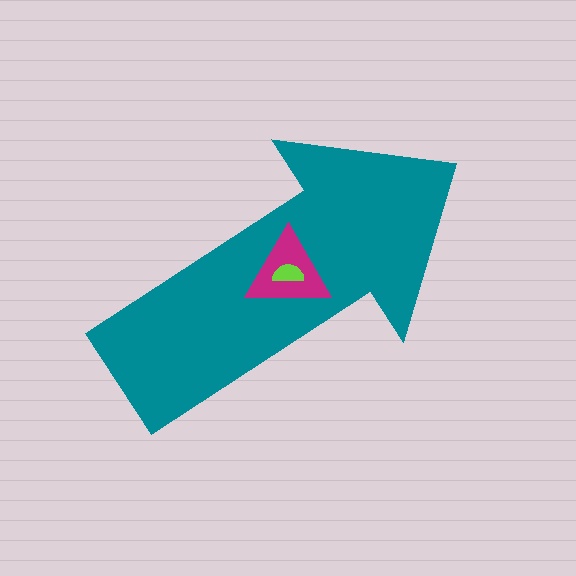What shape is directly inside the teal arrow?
The magenta triangle.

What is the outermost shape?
The teal arrow.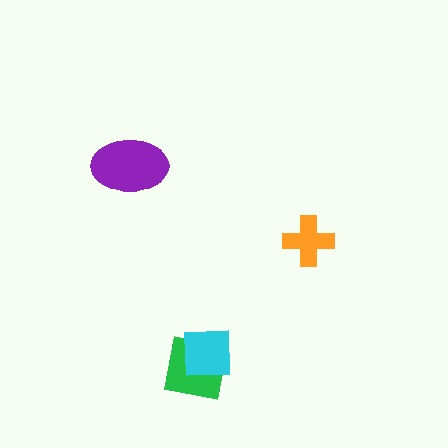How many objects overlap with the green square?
1 object overlaps with the green square.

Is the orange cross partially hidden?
No, no other shape covers it.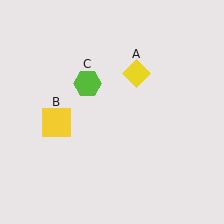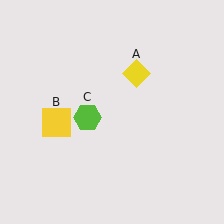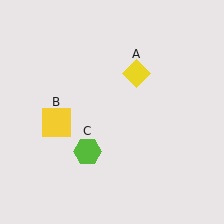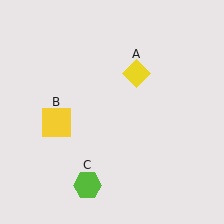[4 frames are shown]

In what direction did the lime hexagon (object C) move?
The lime hexagon (object C) moved down.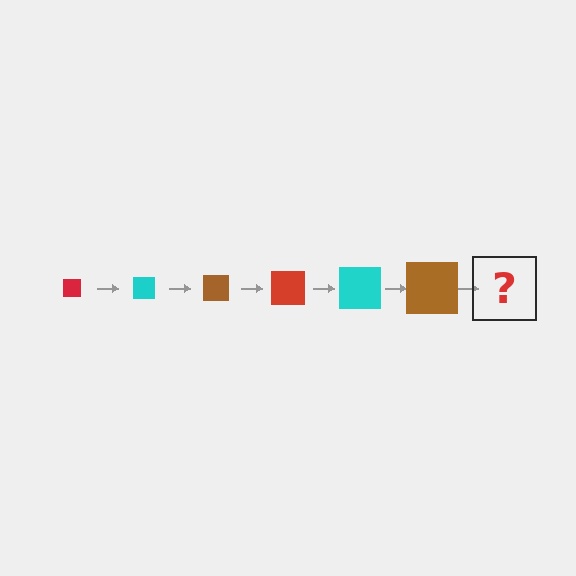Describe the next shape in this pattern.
It should be a red square, larger than the previous one.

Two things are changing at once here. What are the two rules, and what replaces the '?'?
The two rules are that the square grows larger each step and the color cycles through red, cyan, and brown. The '?' should be a red square, larger than the previous one.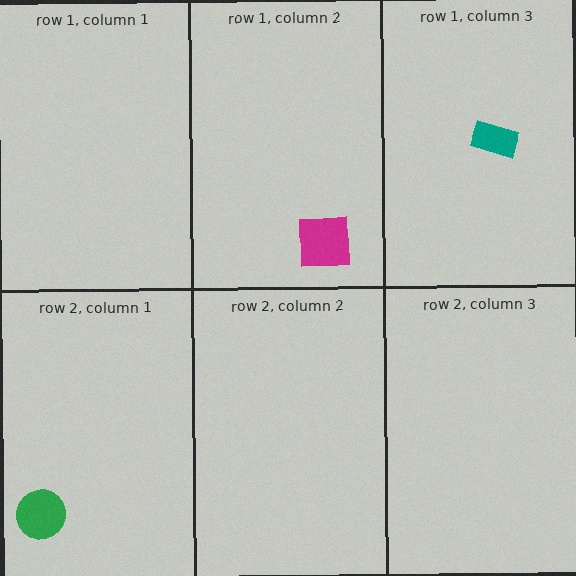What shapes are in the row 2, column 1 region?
The green circle.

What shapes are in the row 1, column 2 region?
The magenta square.